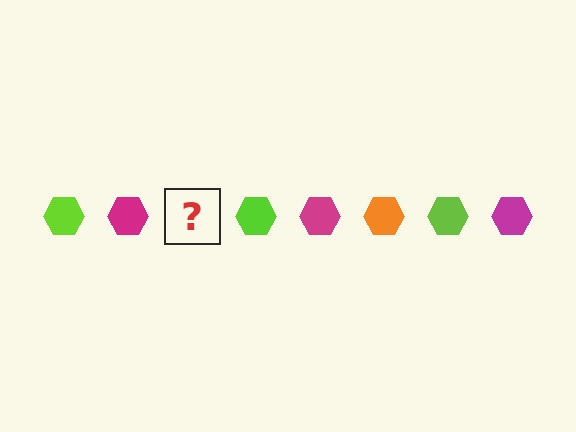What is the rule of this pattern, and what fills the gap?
The rule is that the pattern cycles through lime, magenta, orange hexagons. The gap should be filled with an orange hexagon.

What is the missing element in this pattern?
The missing element is an orange hexagon.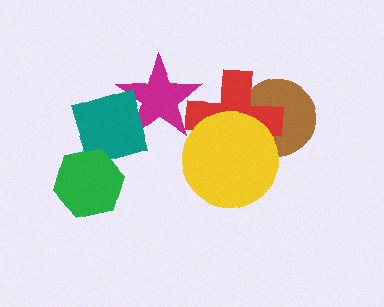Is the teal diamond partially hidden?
Yes, it is partially covered by another shape.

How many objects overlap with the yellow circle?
2 objects overlap with the yellow circle.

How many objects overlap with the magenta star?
2 objects overlap with the magenta star.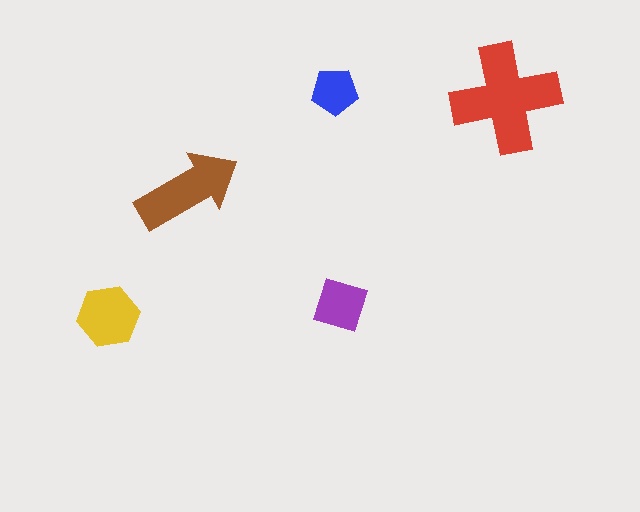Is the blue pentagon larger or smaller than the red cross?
Smaller.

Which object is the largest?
The red cross.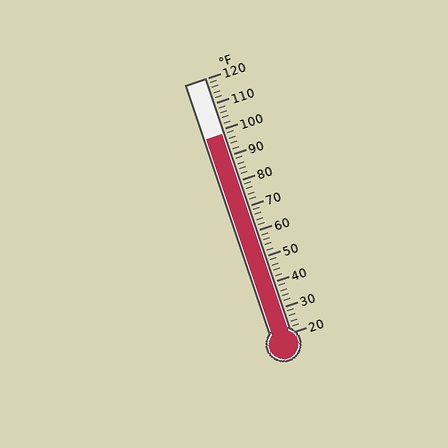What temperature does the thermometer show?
The thermometer shows approximately 98°F.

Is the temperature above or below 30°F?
The temperature is above 30°F.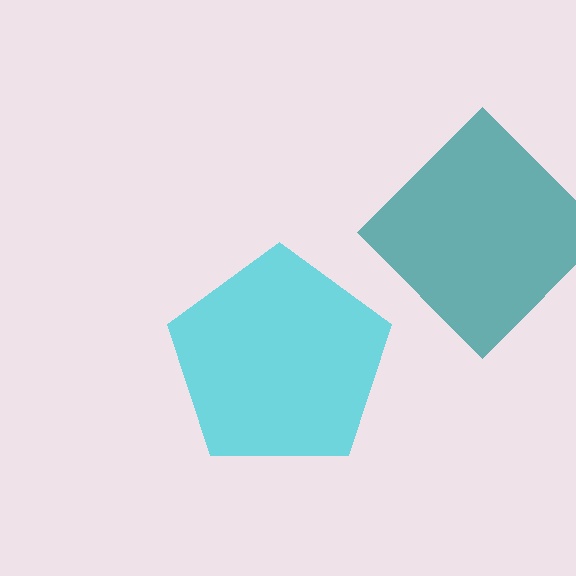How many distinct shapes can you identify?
There are 2 distinct shapes: a cyan pentagon, a teal diamond.